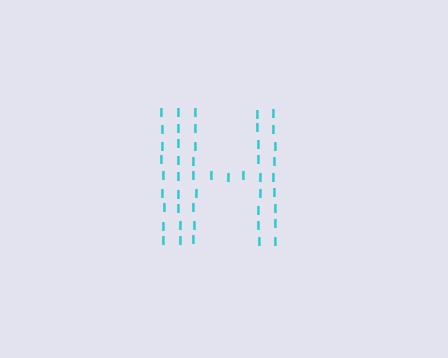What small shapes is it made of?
It is made of small letter I's.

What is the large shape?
The large shape is the letter H.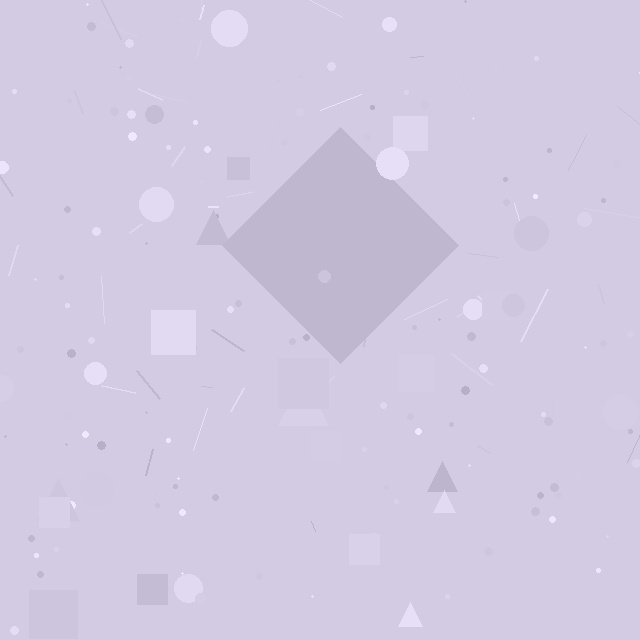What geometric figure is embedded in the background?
A diamond is embedded in the background.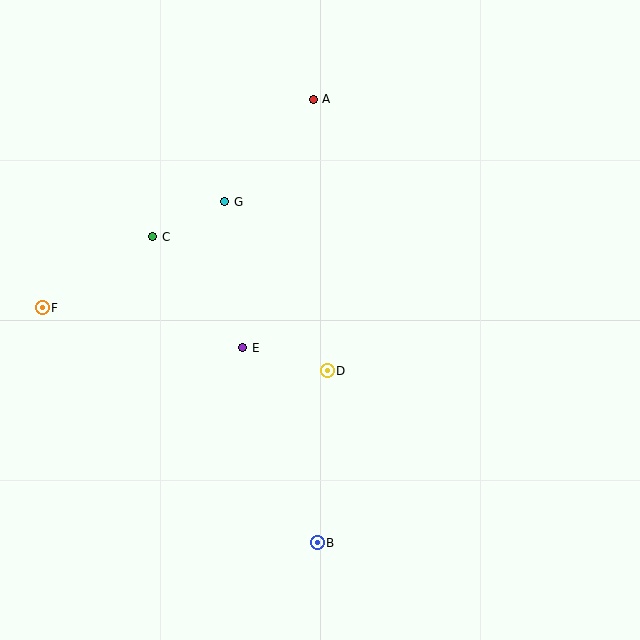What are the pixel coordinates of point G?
Point G is at (225, 202).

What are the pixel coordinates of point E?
Point E is at (243, 348).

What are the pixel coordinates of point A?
Point A is at (313, 99).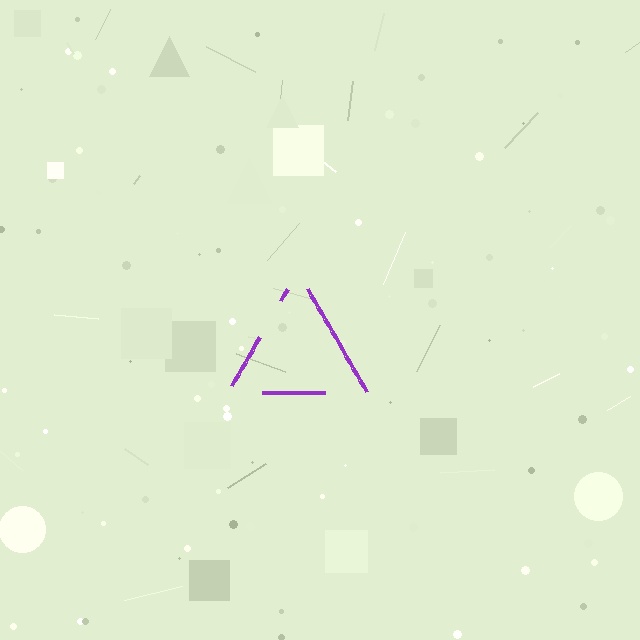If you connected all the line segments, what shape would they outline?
They would outline a triangle.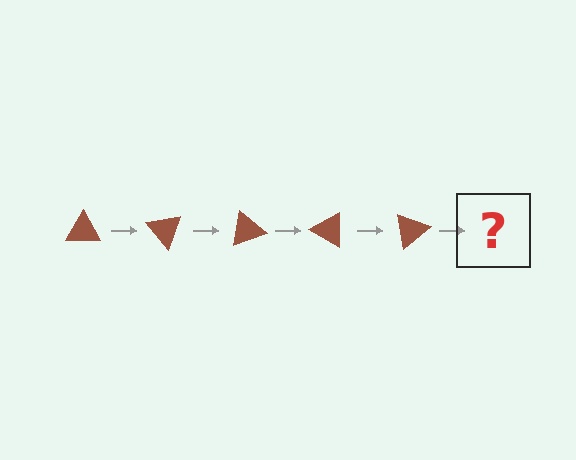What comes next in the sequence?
The next element should be a brown triangle rotated 250 degrees.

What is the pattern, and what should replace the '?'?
The pattern is that the triangle rotates 50 degrees each step. The '?' should be a brown triangle rotated 250 degrees.